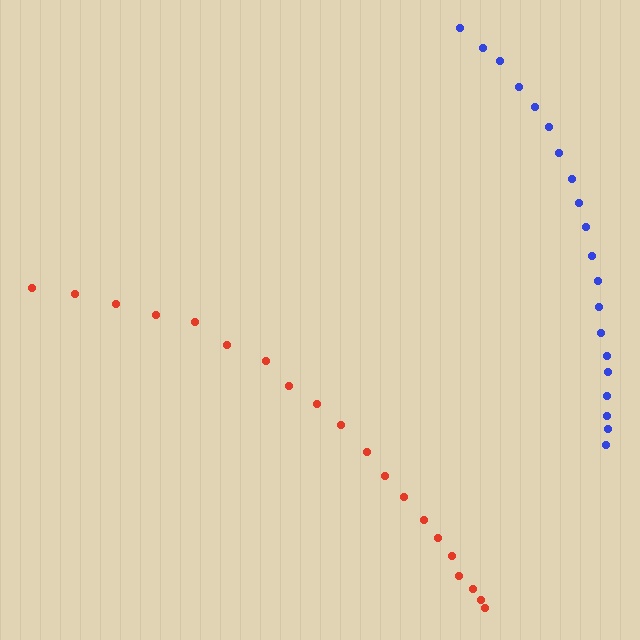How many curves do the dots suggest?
There are 2 distinct paths.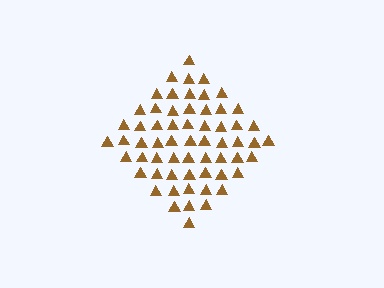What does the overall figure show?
The overall figure shows a diamond.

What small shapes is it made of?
It is made of small triangles.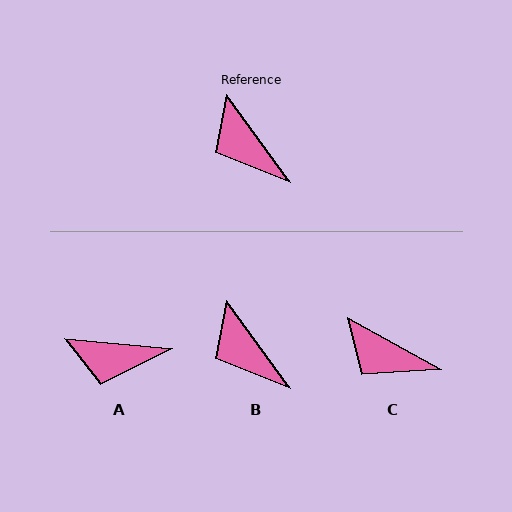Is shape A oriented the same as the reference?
No, it is off by about 48 degrees.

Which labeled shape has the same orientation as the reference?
B.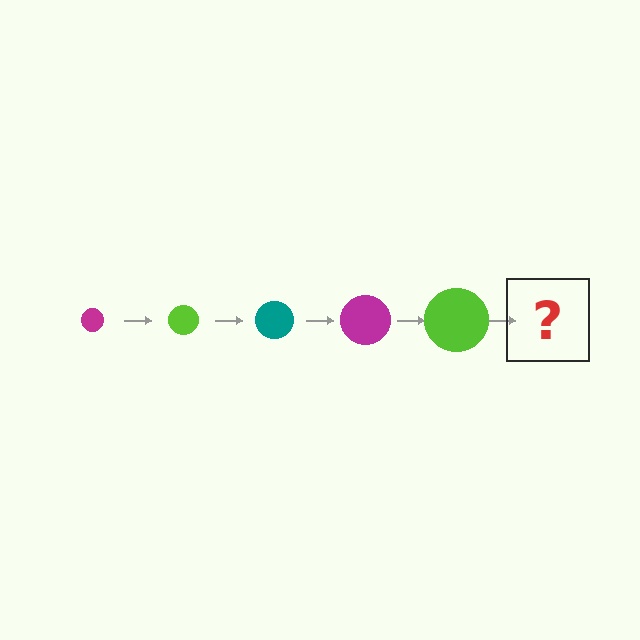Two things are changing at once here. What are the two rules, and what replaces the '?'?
The two rules are that the circle grows larger each step and the color cycles through magenta, lime, and teal. The '?' should be a teal circle, larger than the previous one.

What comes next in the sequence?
The next element should be a teal circle, larger than the previous one.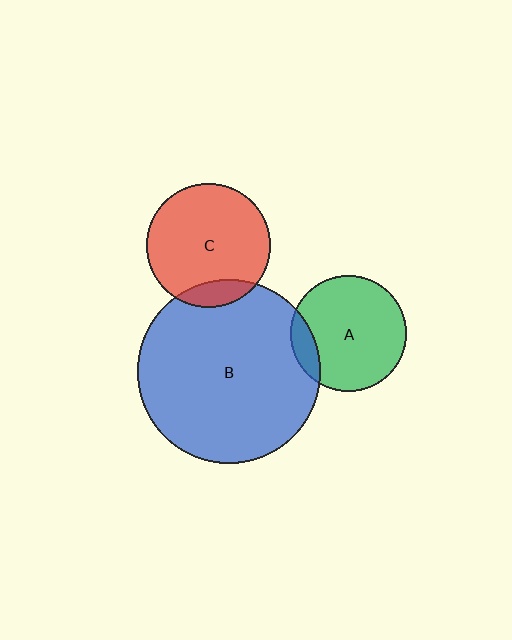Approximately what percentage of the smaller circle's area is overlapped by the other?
Approximately 10%.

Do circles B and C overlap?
Yes.